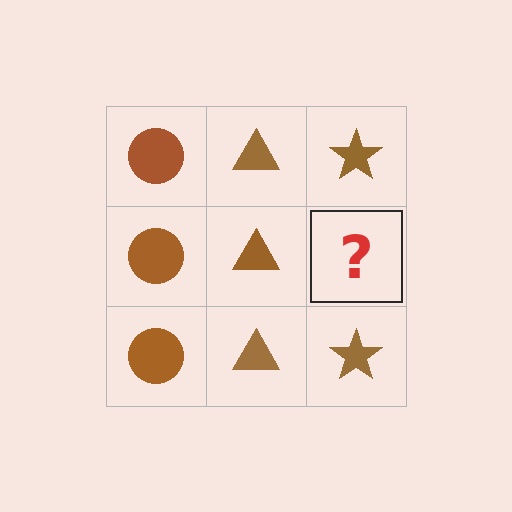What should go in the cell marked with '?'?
The missing cell should contain a brown star.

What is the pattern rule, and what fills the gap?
The rule is that each column has a consistent shape. The gap should be filled with a brown star.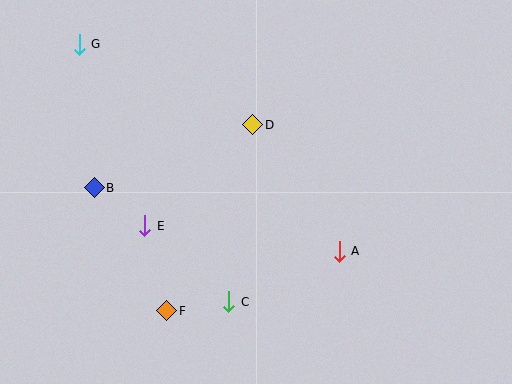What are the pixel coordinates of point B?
Point B is at (94, 188).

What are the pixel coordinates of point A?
Point A is at (339, 251).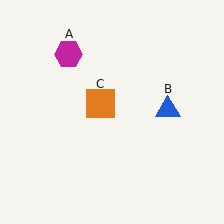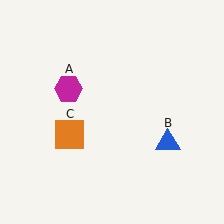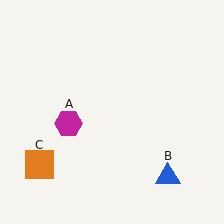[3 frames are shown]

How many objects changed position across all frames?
3 objects changed position: magenta hexagon (object A), blue triangle (object B), orange square (object C).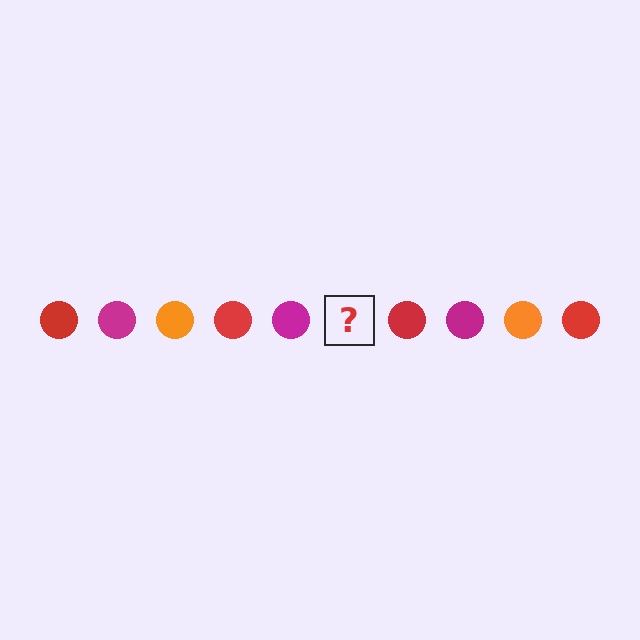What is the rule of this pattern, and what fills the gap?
The rule is that the pattern cycles through red, magenta, orange circles. The gap should be filled with an orange circle.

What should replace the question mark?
The question mark should be replaced with an orange circle.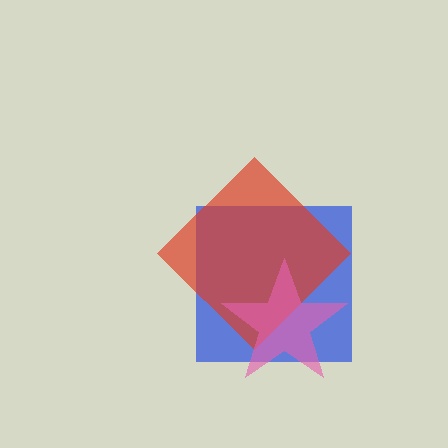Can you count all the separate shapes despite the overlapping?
Yes, there are 3 separate shapes.